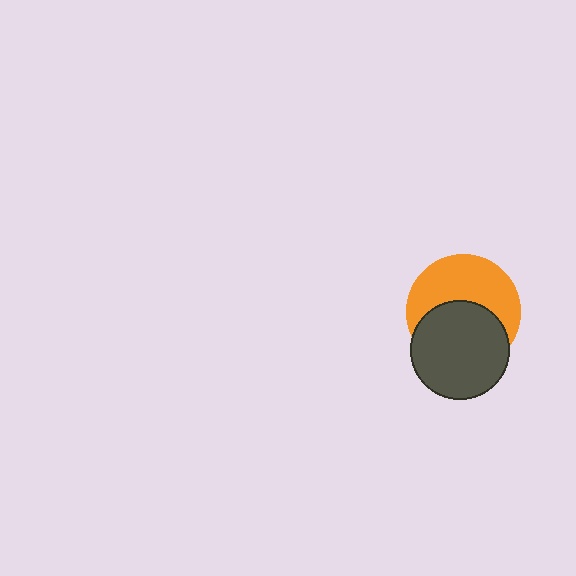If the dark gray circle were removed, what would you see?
You would see the complete orange circle.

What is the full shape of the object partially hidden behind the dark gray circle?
The partially hidden object is an orange circle.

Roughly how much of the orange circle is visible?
About half of it is visible (roughly 52%).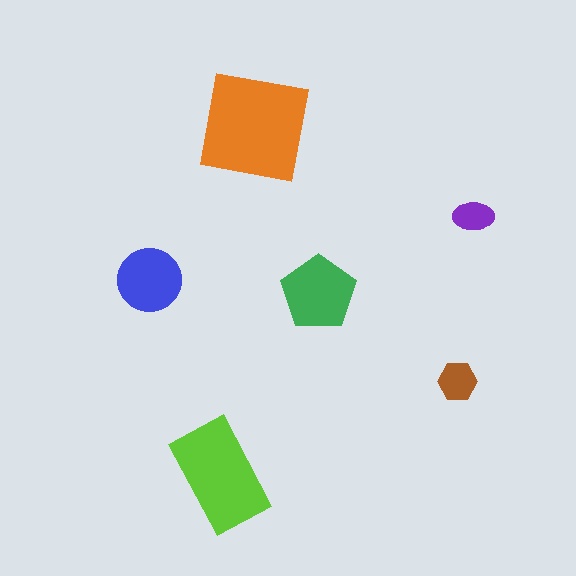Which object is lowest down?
The lime rectangle is bottommost.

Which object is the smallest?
The purple ellipse.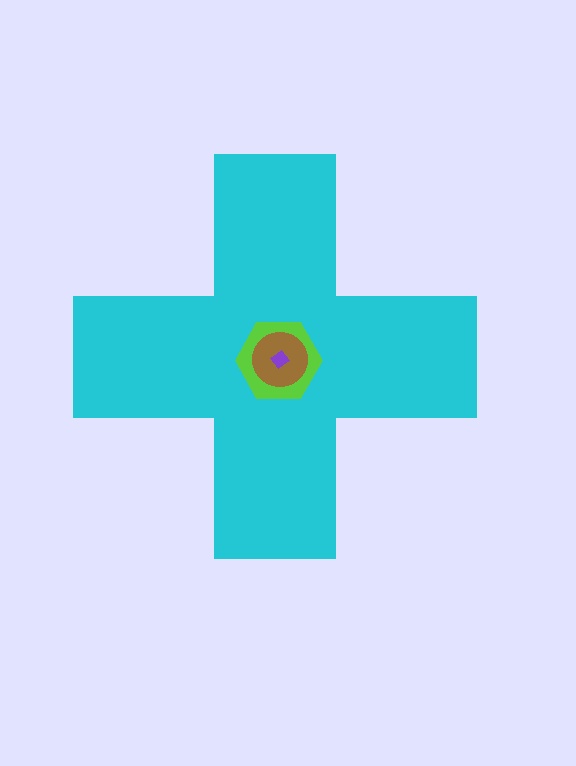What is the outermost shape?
The cyan cross.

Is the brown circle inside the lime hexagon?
Yes.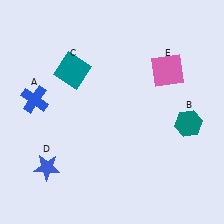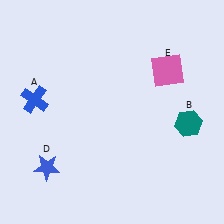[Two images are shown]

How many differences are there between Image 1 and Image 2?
There is 1 difference between the two images.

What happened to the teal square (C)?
The teal square (C) was removed in Image 2. It was in the top-left area of Image 1.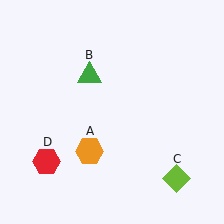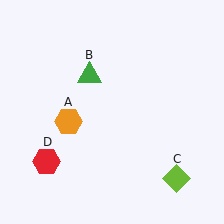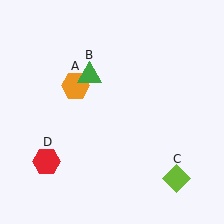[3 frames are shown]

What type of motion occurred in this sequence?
The orange hexagon (object A) rotated clockwise around the center of the scene.